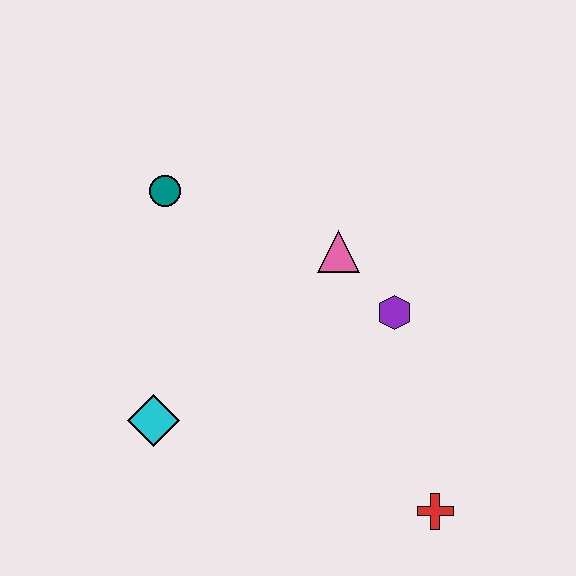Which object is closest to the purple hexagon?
The pink triangle is closest to the purple hexagon.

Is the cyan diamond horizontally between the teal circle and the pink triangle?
No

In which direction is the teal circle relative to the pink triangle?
The teal circle is to the left of the pink triangle.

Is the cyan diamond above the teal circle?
No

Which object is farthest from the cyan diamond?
The red cross is farthest from the cyan diamond.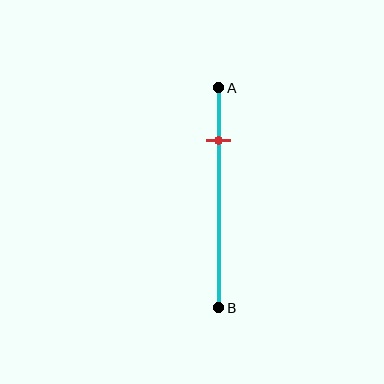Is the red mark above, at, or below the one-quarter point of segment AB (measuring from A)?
The red mark is approximately at the one-quarter point of segment AB.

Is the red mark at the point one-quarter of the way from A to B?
Yes, the mark is approximately at the one-quarter point.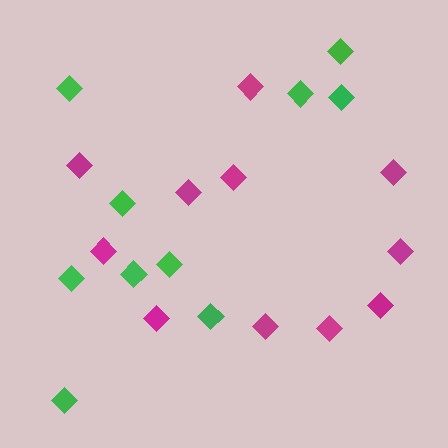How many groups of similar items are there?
There are 2 groups: one group of green diamonds (10) and one group of magenta diamonds (11).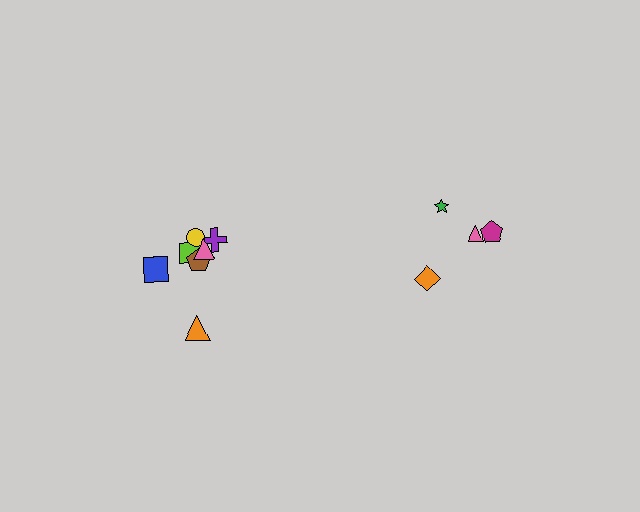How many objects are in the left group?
There are 7 objects.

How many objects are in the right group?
There are 4 objects.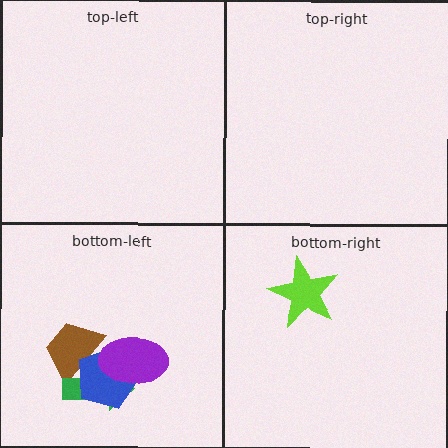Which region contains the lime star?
The bottom-right region.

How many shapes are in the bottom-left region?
4.